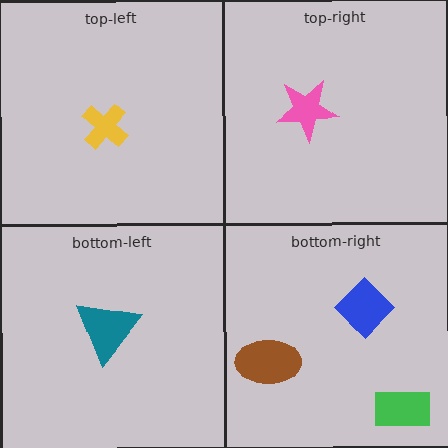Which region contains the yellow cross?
The top-left region.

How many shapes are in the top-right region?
1.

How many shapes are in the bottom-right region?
3.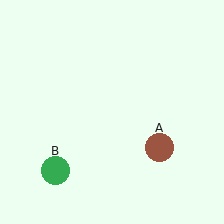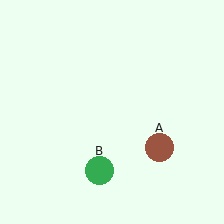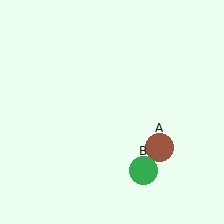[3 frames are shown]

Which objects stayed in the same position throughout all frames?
Brown circle (object A) remained stationary.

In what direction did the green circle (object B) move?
The green circle (object B) moved right.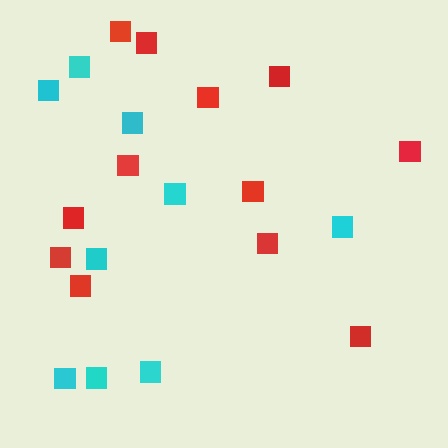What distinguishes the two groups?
There are 2 groups: one group of red squares (12) and one group of cyan squares (9).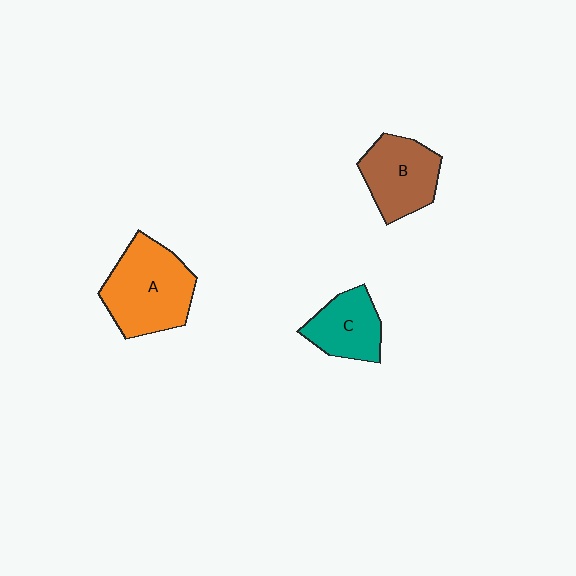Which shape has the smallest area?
Shape C (teal).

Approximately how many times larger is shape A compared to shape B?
Approximately 1.3 times.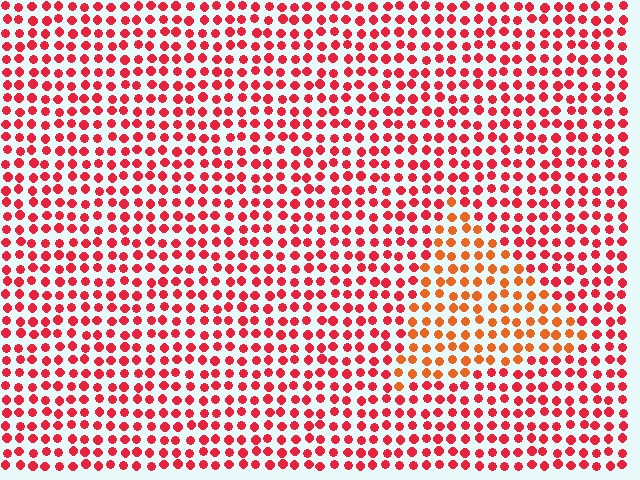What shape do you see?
I see a triangle.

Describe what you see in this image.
The image is filled with small red elements in a uniform arrangement. A triangle-shaped region is visible where the elements are tinted to a slightly different hue, forming a subtle color boundary.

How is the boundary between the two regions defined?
The boundary is defined purely by a slight shift in hue (about 29 degrees). Spacing, size, and orientation are identical on both sides.